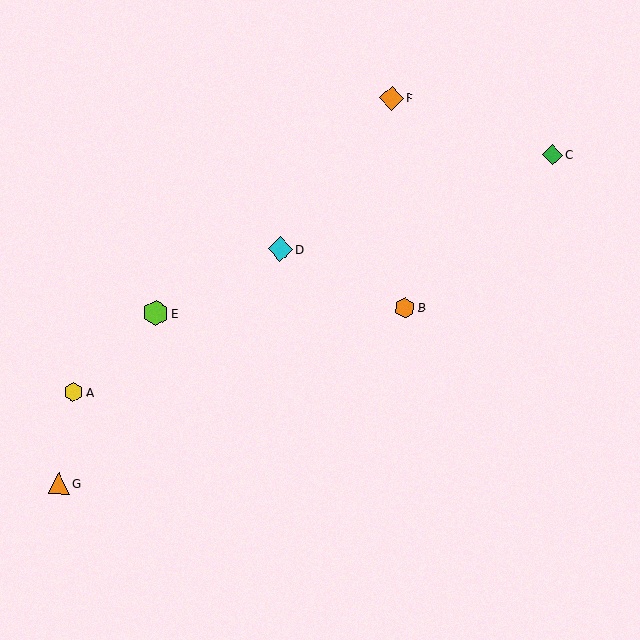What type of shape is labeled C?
Shape C is a green diamond.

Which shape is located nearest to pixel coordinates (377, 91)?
The orange diamond (labeled F) at (391, 98) is nearest to that location.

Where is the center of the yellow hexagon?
The center of the yellow hexagon is at (74, 392).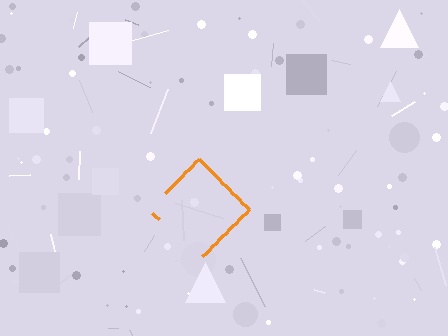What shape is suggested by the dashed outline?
The dashed outline suggests a diamond.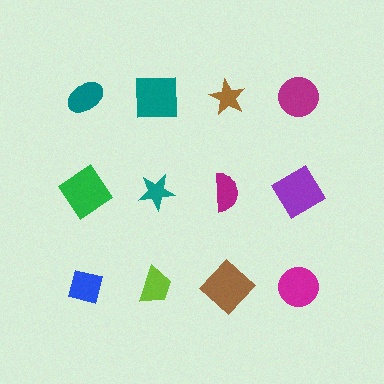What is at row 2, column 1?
A green diamond.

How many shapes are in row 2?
4 shapes.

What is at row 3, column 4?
A magenta circle.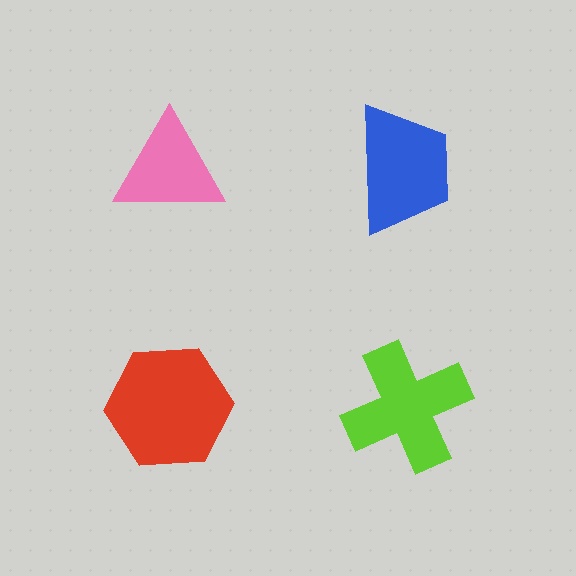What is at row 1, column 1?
A pink triangle.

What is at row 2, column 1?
A red hexagon.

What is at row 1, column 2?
A blue trapezoid.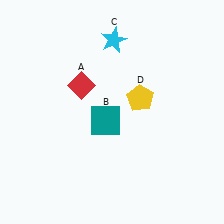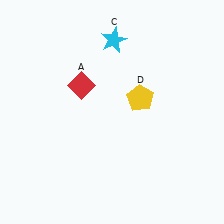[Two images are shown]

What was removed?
The teal square (B) was removed in Image 2.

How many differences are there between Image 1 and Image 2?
There is 1 difference between the two images.